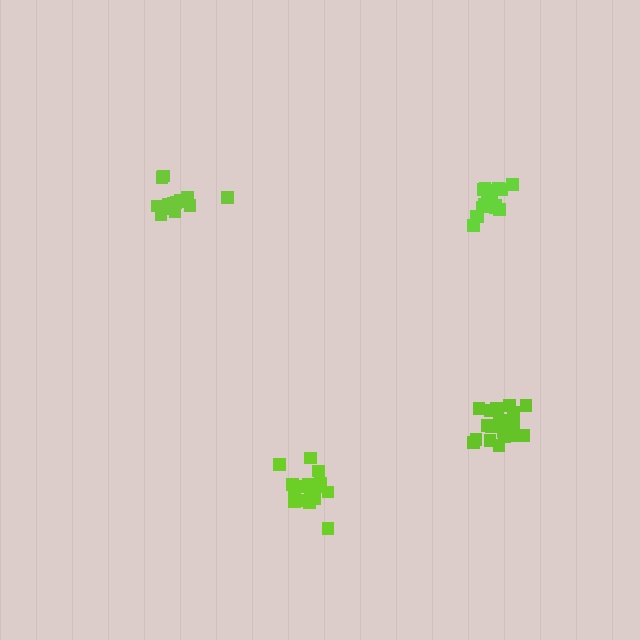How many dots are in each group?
Group 1: 21 dots, Group 2: 17 dots, Group 3: 16 dots, Group 4: 17 dots (71 total).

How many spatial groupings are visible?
There are 4 spatial groupings.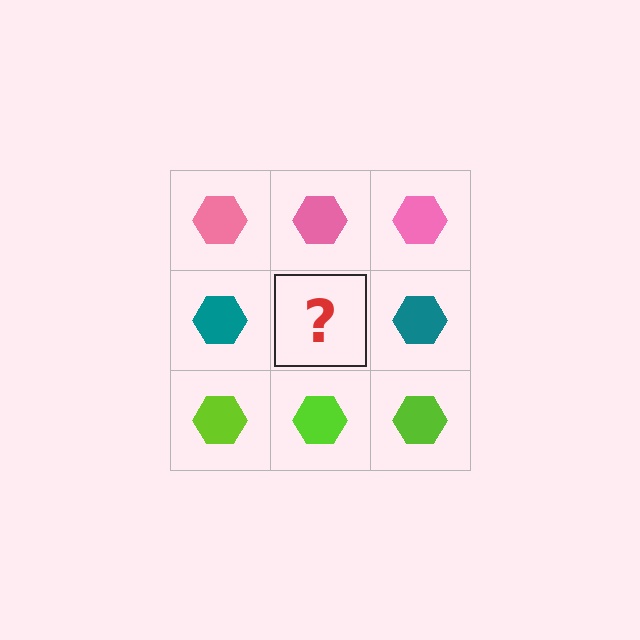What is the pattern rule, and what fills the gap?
The rule is that each row has a consistent color. The gap should be filled with a teal hexagon.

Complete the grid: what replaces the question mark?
The question mark should be replaced with a teal hexagon.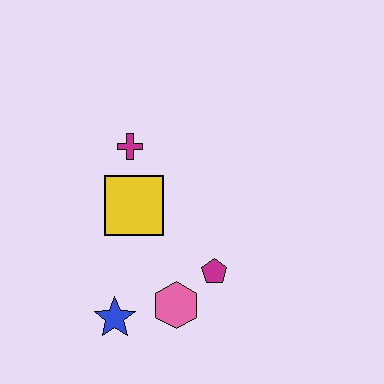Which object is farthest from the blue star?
The magenta cross is farthest from the blue star.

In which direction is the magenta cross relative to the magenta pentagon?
The magenta cross is above the magenta pentagon.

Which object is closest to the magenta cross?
The yellow square is closest to the magenta cross.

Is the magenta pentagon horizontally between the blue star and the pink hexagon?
No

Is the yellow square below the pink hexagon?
No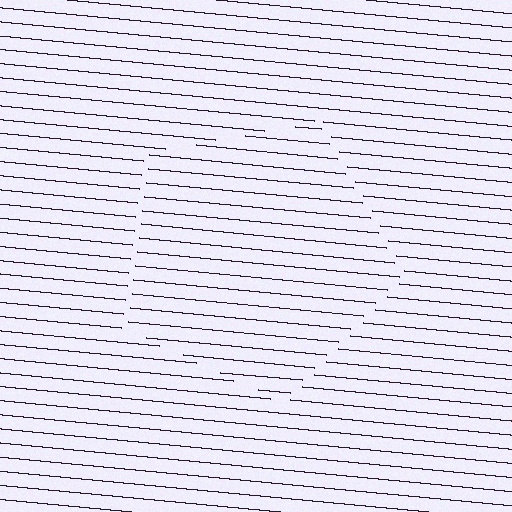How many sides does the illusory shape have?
5 sides — the line-ends trace a pentagon.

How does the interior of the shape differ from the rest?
The interior of the shape contains the same grating, shifted by half a period — the contour is defined by the phase discontinuity where line-ends from the inner and outer gratings abut.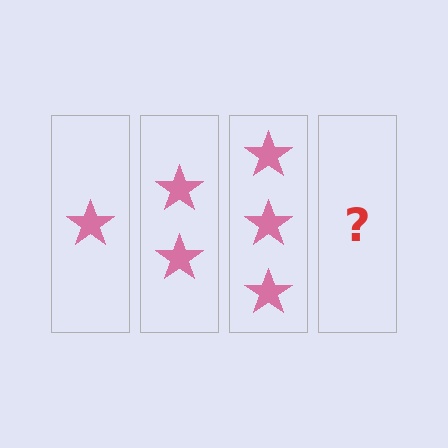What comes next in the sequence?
The next element should be 4 stars.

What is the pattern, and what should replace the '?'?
The pattern is that each step adds one more star. The '?' should be 4 stars.